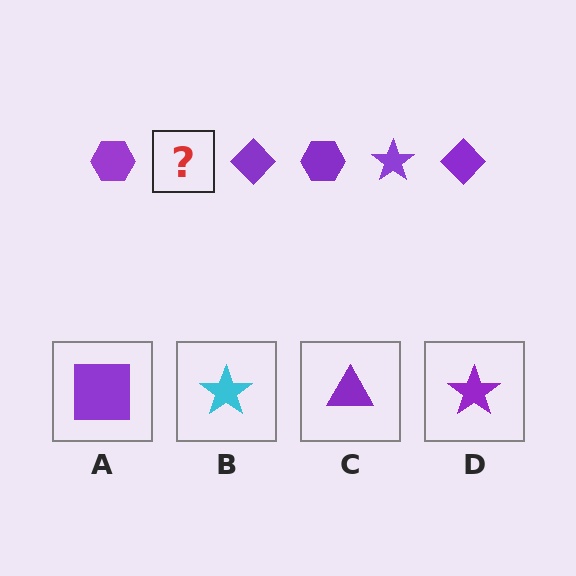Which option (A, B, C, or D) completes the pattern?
D.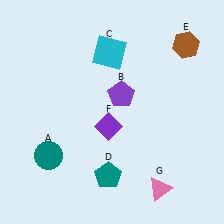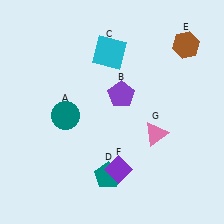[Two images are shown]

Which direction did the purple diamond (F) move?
The purple diamond (F) moved down.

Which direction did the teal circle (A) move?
The teal circle (A) moved up.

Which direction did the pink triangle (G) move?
The pink triangle (G) moved up.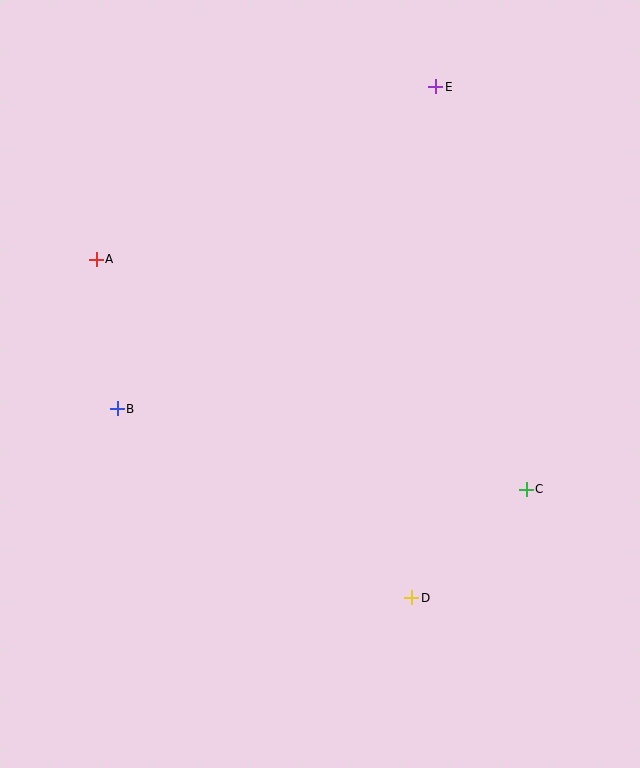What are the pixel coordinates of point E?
Point E is at (436, 87).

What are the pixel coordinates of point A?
Point A is at (96, 259).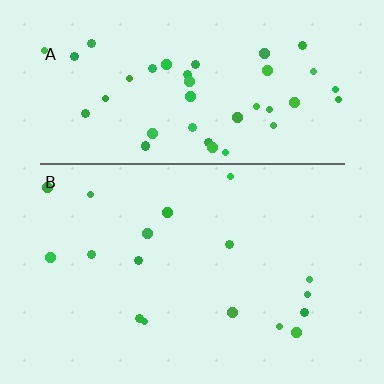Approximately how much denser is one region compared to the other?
Approximately 2.6× — region A over region B.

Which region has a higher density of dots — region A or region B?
A (the top).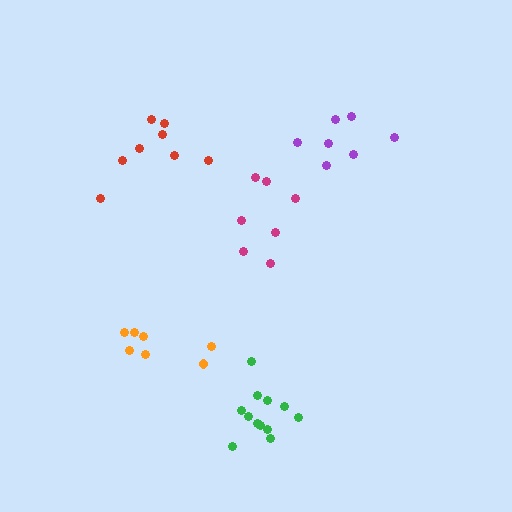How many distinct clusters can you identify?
There are 5 distinct clusters.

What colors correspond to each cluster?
The clusters are colored: red, orange, green, magenta, purple.